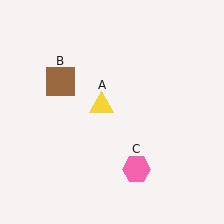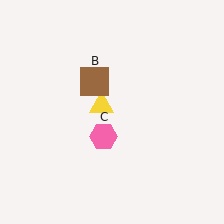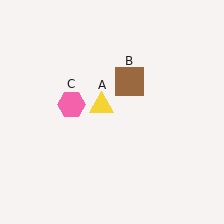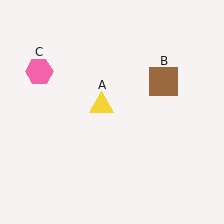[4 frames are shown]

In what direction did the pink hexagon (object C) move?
The pink hexagon (object C) moved up and to the left.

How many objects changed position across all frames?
2 objects changed position: brown square (object B), pink hexagon (object C).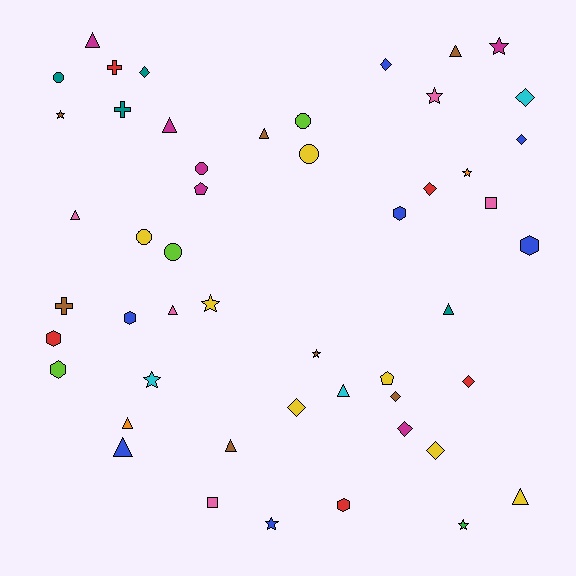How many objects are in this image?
There are 50 objects.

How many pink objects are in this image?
There are 5 pink objects.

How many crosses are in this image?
There are 3 crosses.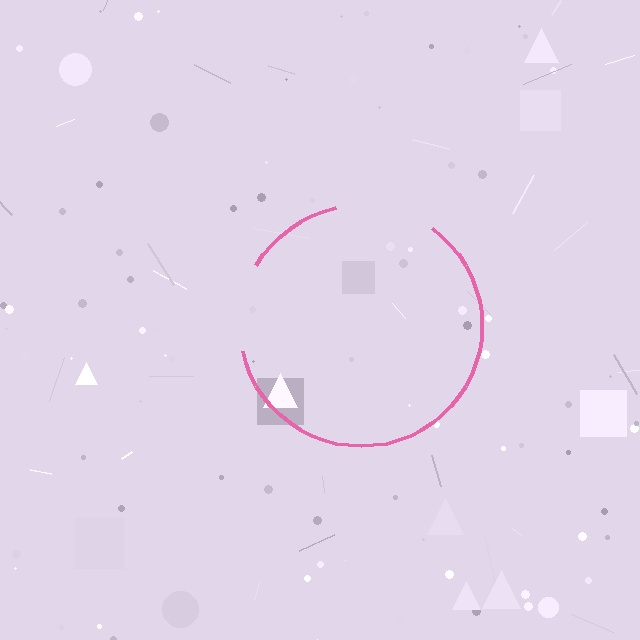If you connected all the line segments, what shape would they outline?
They would outline a circle.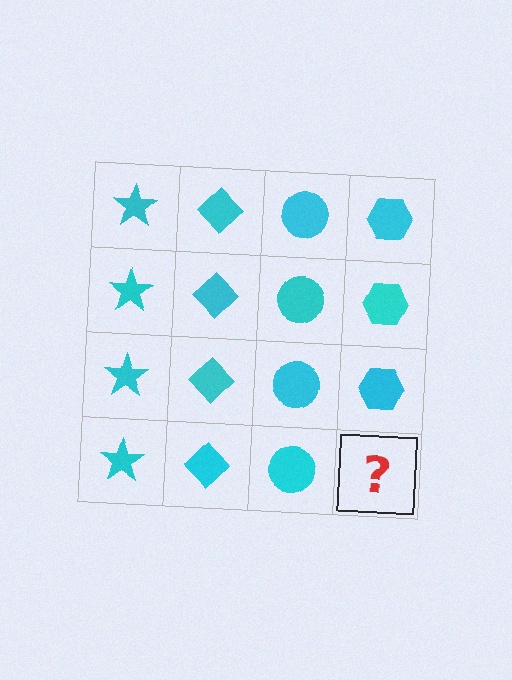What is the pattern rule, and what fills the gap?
The rule is that each column has a consistent shape. The gap should be filled with a cyan hexagon.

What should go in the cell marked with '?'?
The missing cell should contain a cyan hexagon.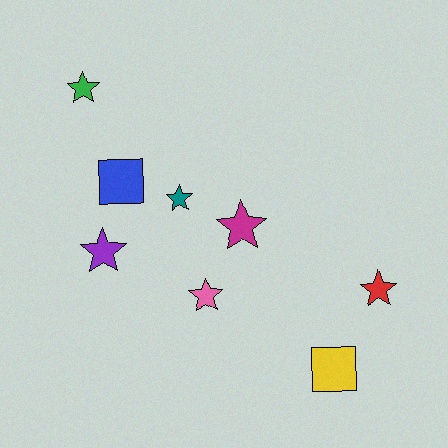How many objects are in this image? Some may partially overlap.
There are 8 objects.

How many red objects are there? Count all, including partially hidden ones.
There is 1 red object.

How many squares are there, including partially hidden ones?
There are 2 squares.